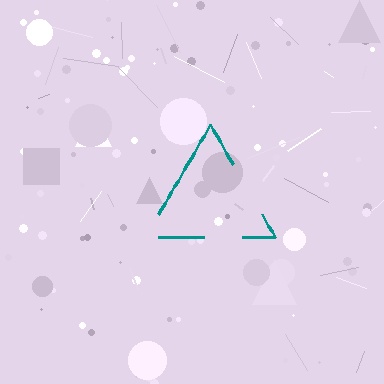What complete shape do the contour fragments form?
The contour fragments form a triangle.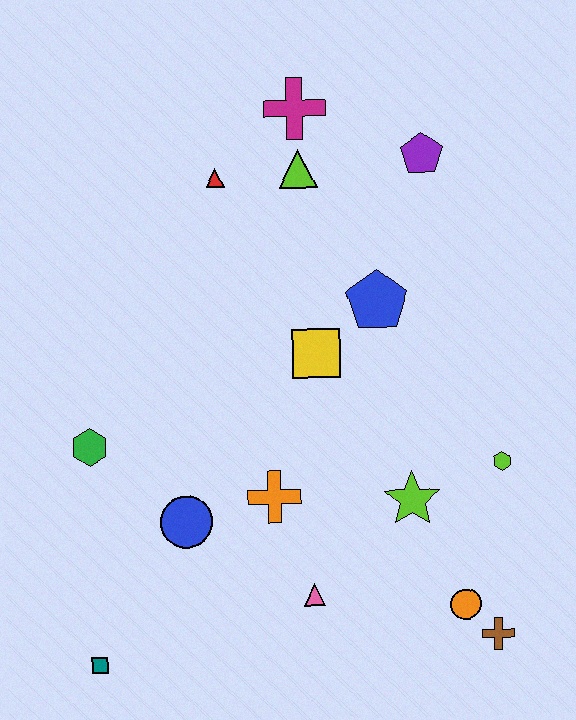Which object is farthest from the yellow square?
The teal square is farthest from the yellow square.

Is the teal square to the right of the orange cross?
No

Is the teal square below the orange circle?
Yes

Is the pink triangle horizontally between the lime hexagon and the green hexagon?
Yes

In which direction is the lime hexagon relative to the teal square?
The lime hexagon is to the right of the teal square.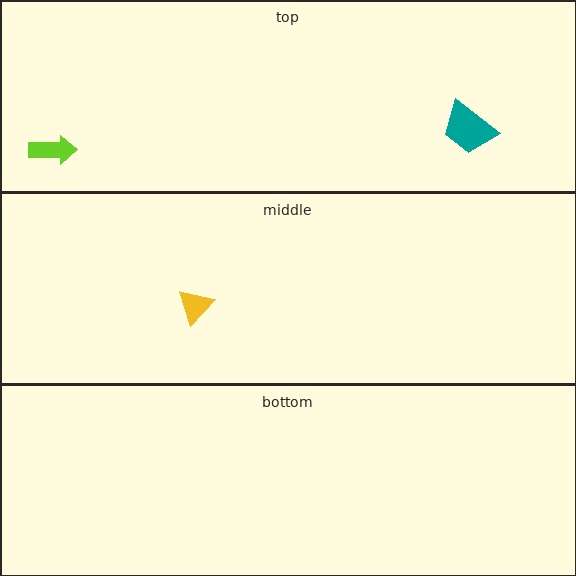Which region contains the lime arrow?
The top region.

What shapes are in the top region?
The lime arrow, the teal trapezoid.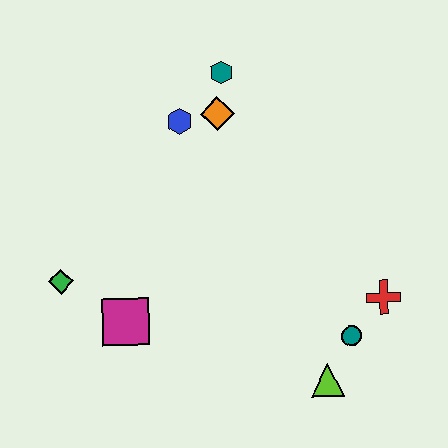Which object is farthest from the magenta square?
The teal hexagon is farthest from the magenta square.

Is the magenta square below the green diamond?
Yes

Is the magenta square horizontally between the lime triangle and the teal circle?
No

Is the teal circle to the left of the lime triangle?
No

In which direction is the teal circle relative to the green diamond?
The teal circle is to the right of the green diamond.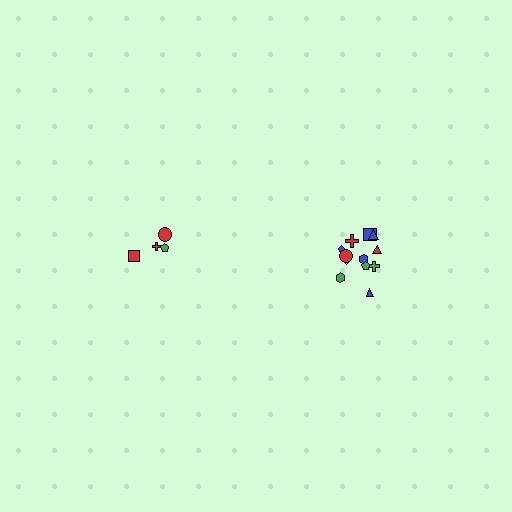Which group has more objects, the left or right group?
The right group.